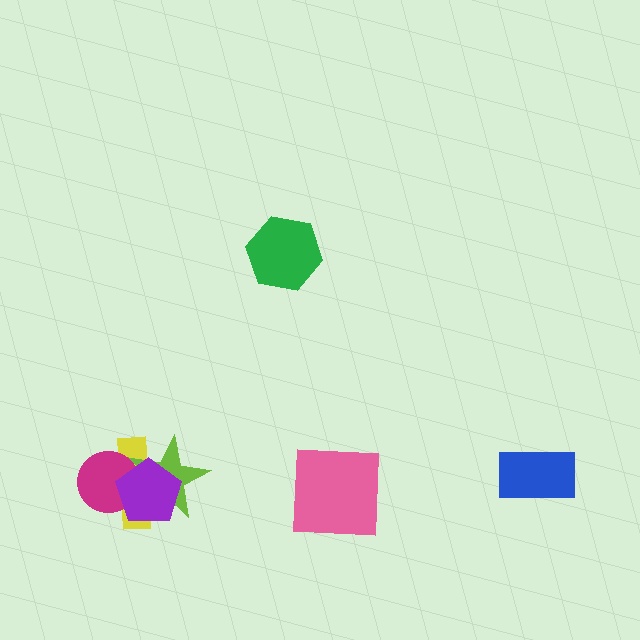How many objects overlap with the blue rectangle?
0 objects overlap with the blue rectangle.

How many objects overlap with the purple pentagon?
3 objects overlap with the purple pentagon.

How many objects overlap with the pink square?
0 objects overlap with the pink square.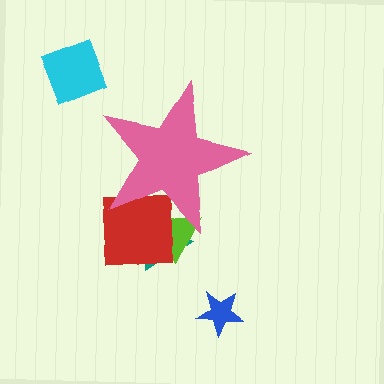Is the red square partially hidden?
Yes, the red square is partially hidden behind the pink star.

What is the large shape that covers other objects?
A pink star.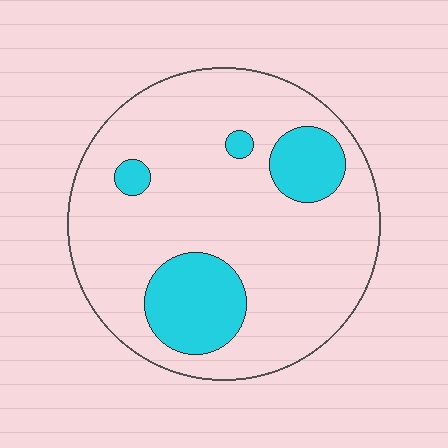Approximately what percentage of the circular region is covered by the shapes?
Approximately 20%.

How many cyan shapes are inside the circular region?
4.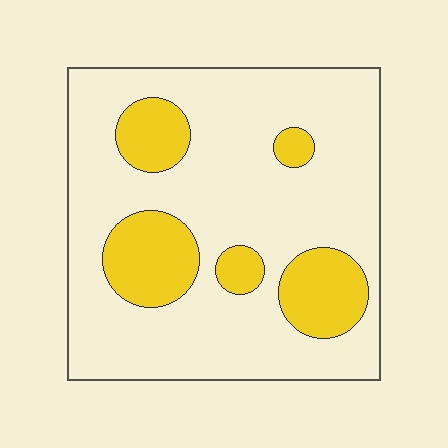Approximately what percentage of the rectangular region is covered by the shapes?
Approximately 20%.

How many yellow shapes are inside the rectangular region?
5.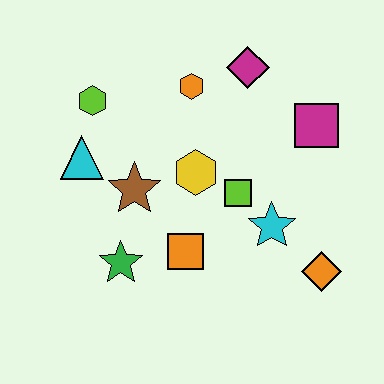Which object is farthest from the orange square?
The magenta diamond is farthest from the orange square.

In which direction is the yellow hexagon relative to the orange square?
The yellow hexagon is above the orange square.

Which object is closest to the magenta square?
The magenta diamond is closest to the magenta square.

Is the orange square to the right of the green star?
Yes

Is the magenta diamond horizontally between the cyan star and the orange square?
Yes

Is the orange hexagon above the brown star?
Yes